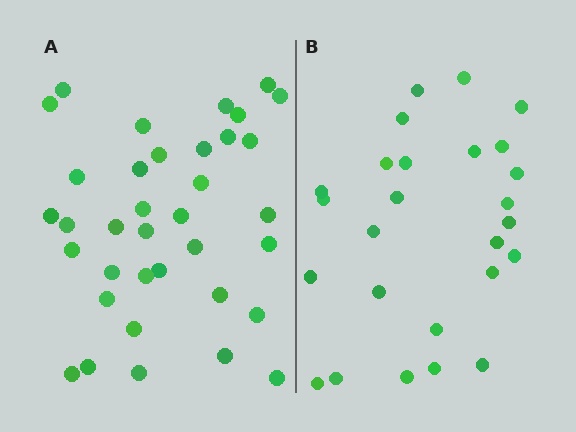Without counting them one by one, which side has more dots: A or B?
Region A (the left region) has more dots.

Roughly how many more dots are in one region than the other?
Region A has roughly 10 or so more dots than region B.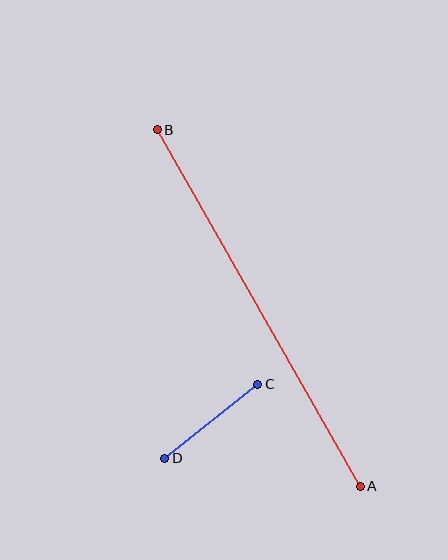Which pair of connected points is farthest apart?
Points A and B are farthest apart.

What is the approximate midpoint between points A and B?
The midpoint is at approximately (259, 308) pixels.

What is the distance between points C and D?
The distance is approximately 119 pixels.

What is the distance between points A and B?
The distance is approximately 411 pixels.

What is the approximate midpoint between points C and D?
The midpoint is at approximately (211, 421) pixels.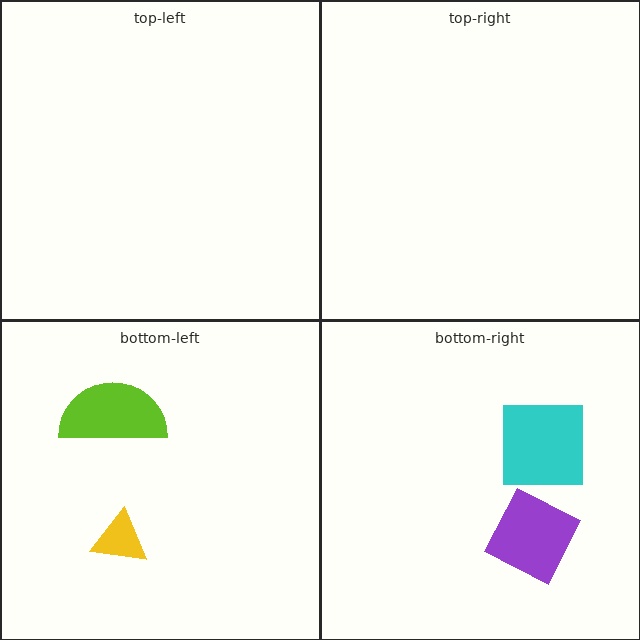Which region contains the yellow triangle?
The bottom-left region.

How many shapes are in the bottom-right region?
2.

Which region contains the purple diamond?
The bottom-right region.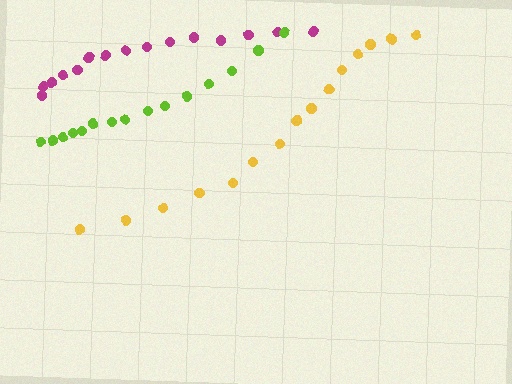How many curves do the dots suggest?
There are 3 distinct paths.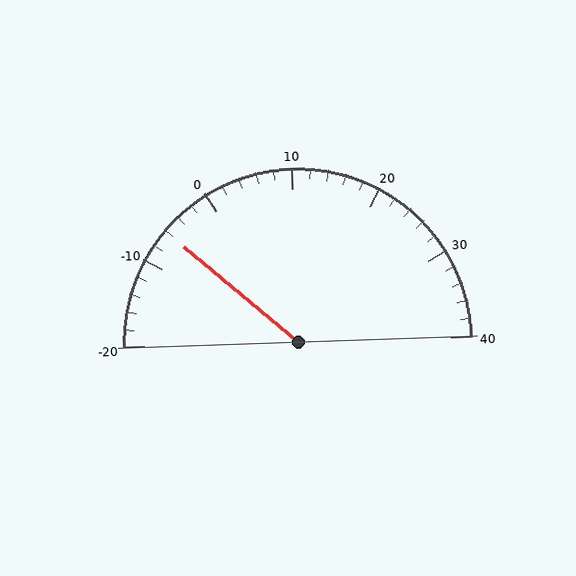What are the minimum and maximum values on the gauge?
The gauge ranges from -20 to 40.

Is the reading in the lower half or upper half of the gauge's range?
The reading is in the lower half of the range (-20 to 40).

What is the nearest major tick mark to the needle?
The nearest major tick mark is -10.